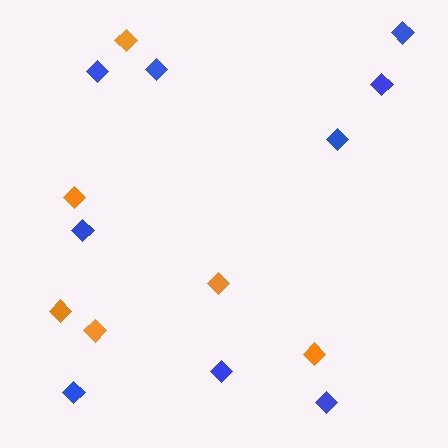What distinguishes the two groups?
There are 2 groups: one group of orange diamonds (6) and one group of blue diamonds (9).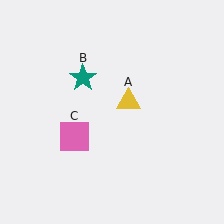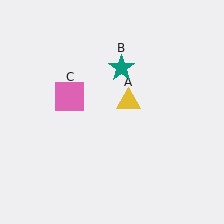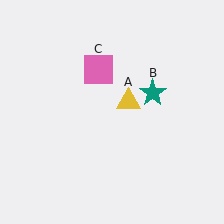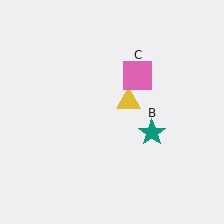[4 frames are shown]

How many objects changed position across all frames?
2 objects changed position: teal star (object B), pink square (object C).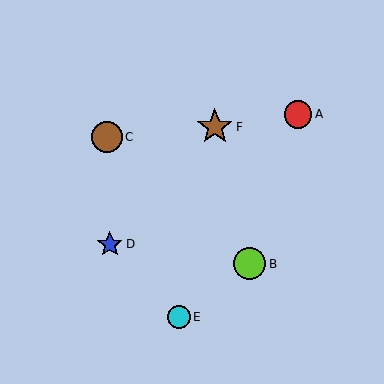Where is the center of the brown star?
The center of the brown star is at (215, 127).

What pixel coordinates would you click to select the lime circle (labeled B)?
Click at (250, 264) to select the lime circle B.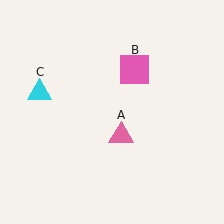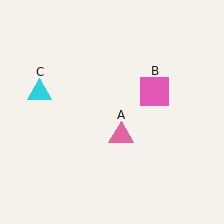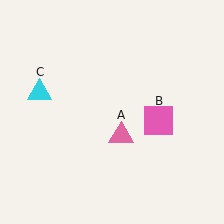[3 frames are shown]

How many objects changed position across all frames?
1 object changed position: pink square (object B).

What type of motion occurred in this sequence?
The pink square (object B) rotated clockwise around the center of the scene.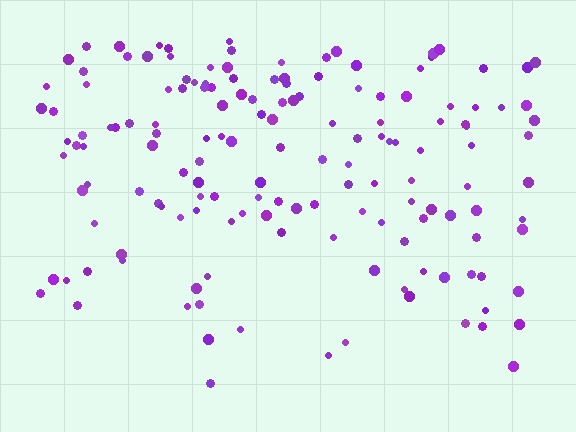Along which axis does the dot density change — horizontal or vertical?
Vertical.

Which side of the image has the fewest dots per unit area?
The bottom.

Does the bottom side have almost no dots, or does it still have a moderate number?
Still a moderate number, just noticeably fewer than the top.